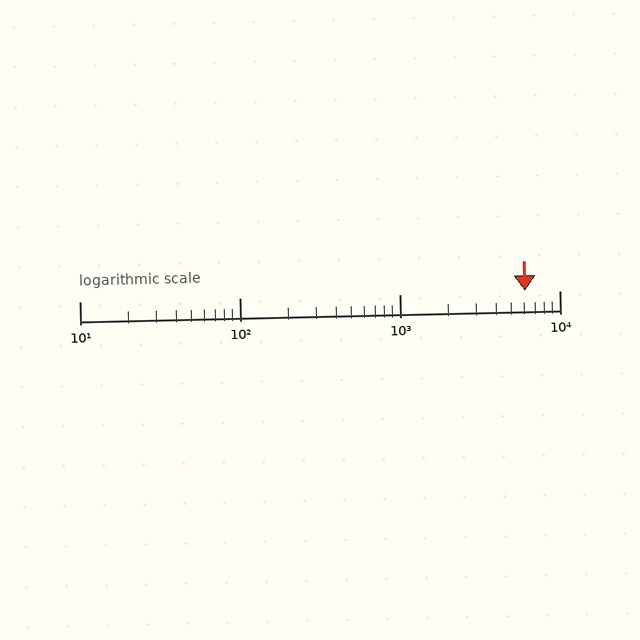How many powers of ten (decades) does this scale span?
The scale spans 3 decades, from 10 to 10000.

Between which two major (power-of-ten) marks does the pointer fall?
The pointer is between 1000 and 10000.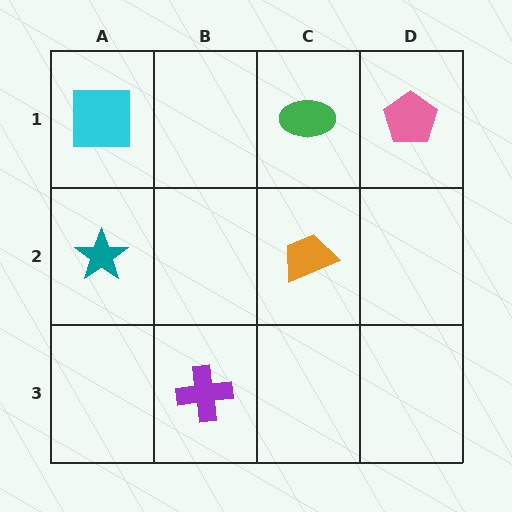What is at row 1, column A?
A cyan square.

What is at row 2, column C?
An orange trapezoid.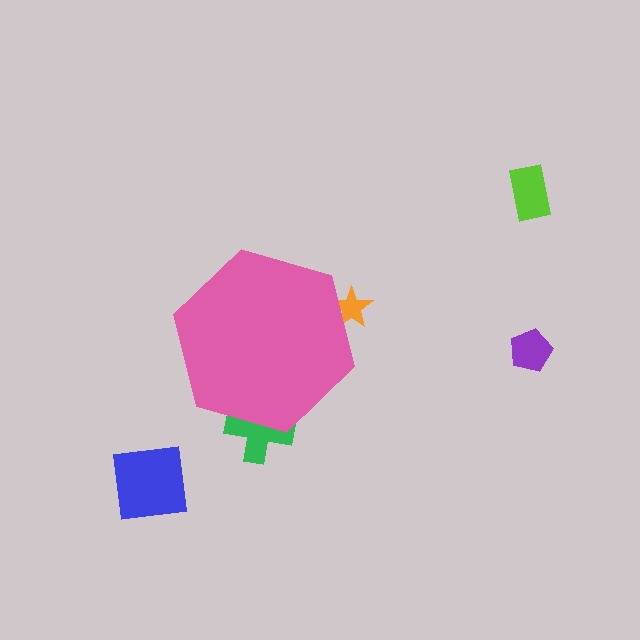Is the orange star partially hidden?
Yes, the orange star is partially hidden behind the pink hexagon.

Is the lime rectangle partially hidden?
No, the lime rectangle is fully visible.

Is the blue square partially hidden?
No, the blue square is fully visible.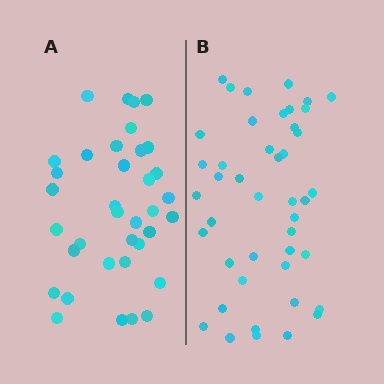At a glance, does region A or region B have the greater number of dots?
Region B (the right region) has more dots.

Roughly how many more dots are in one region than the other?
Region B has roughly 8 or so more dots than region A.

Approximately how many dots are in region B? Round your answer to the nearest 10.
About 40 dots. (The exact count is 44, which rounds to 40.)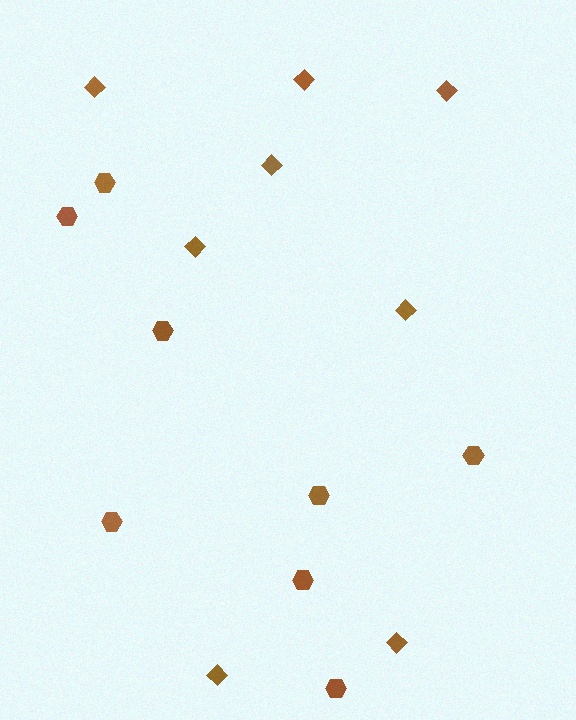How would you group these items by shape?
There are 2 groups: one group of diamonds (8) and one group of hexagons (8).